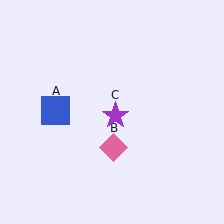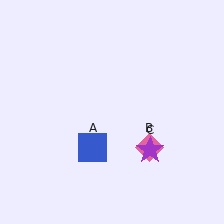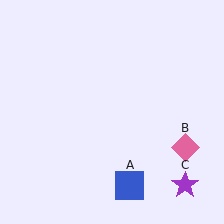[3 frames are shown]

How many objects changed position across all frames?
3 objects changed position: blue square (object A), pink diamond (object B), purple star (object C).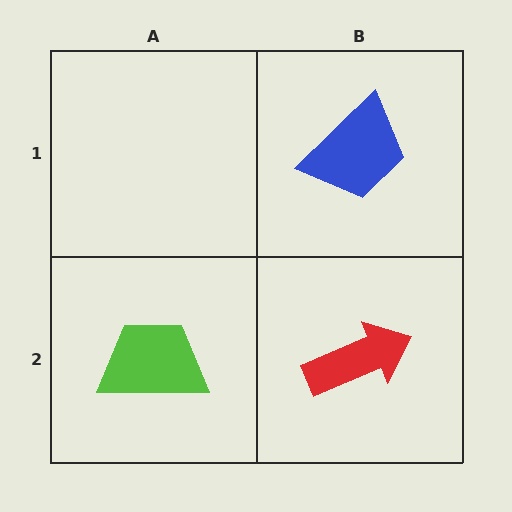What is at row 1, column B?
A blue trapezoid.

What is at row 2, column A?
A lime trapezoid.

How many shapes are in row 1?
1 shape.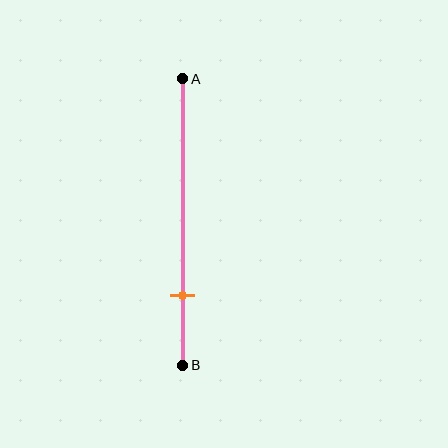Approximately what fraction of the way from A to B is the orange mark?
The orange mark is approximately 75% of the way from A to B.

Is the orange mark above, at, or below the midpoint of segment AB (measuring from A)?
The orange mark is below the midpoint of segment AB.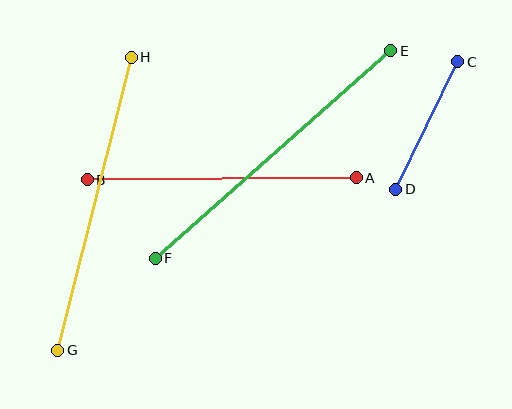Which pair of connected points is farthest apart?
Points E and F are farthest apart.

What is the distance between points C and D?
The distance is approximately 142 pixels.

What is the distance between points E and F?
The distance is approximately 314 pixels.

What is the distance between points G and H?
The distance is approximately 302 pixels.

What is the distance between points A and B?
The distance is approximately 269 pixels.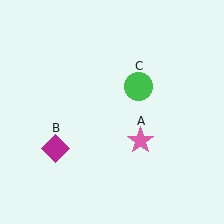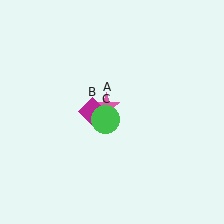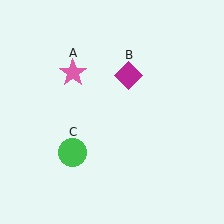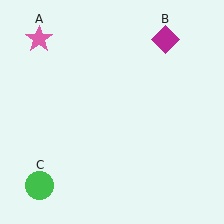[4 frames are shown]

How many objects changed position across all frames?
3 objects changed position: pink star (object A), magenta diamond (object B), green circle (object C).